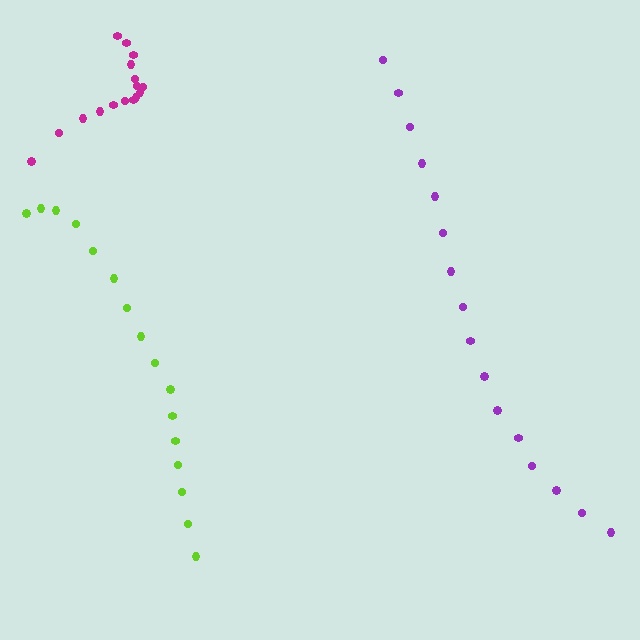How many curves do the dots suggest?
There are 3 distinct paths.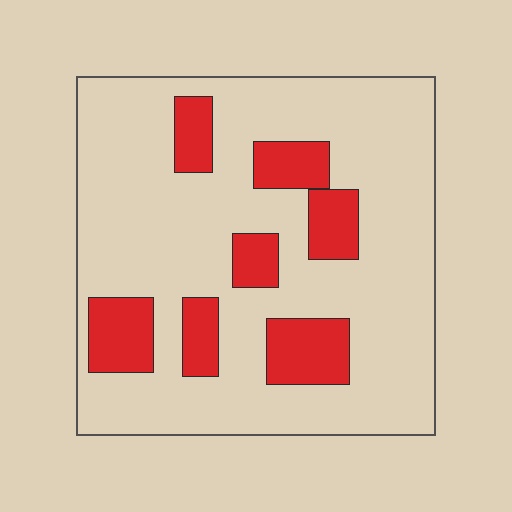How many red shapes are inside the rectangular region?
7.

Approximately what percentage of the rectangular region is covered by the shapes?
Approximately 20%.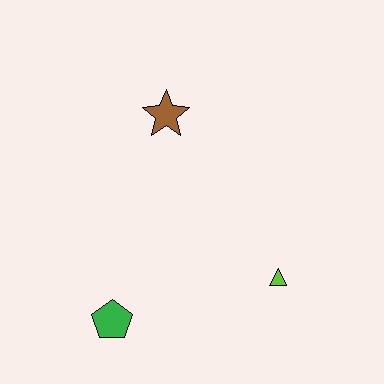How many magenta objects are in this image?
There are no magenta objects.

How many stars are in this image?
There is 1 star.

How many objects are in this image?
There are 3 objects.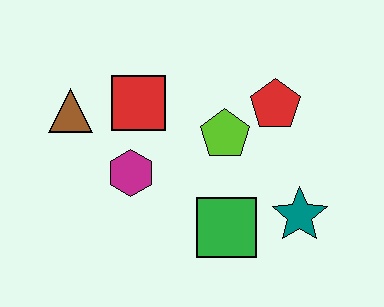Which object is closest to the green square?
The teal star is closest to the green square.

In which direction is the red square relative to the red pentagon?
The red square is to the left of the red pentagon.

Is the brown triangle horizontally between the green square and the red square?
No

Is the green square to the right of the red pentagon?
No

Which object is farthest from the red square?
The teal star is farthest from the red square.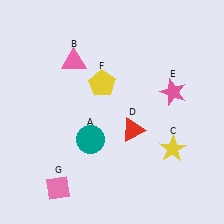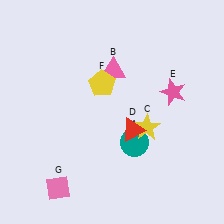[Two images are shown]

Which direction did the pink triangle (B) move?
The pink triangle (B) moved right.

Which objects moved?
The objects that moved are: the teal circle (A), the pink triangle (B), the yellow star (C).